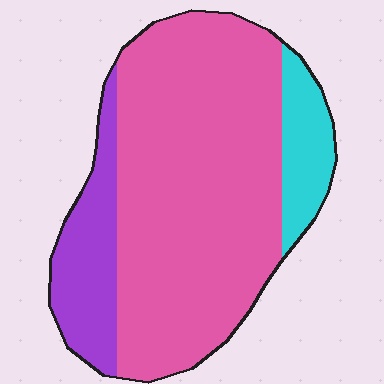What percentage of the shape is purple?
Purple covers 17% of the shape.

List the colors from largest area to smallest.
From largest to smallest: pink, purple, cyan.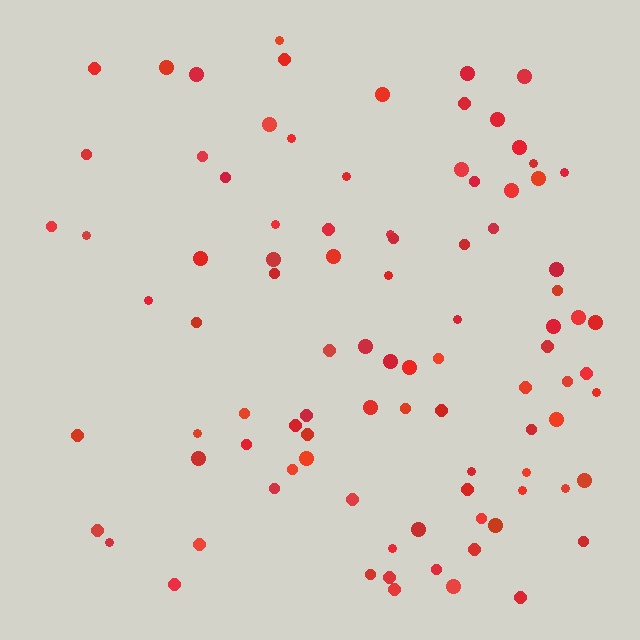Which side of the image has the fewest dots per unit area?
The left.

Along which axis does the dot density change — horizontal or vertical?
Horizontal.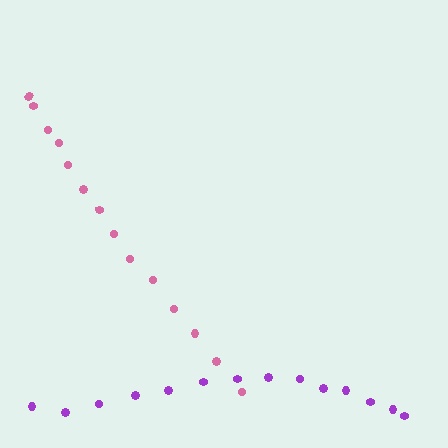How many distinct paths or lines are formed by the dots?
There are 2 distinct paths.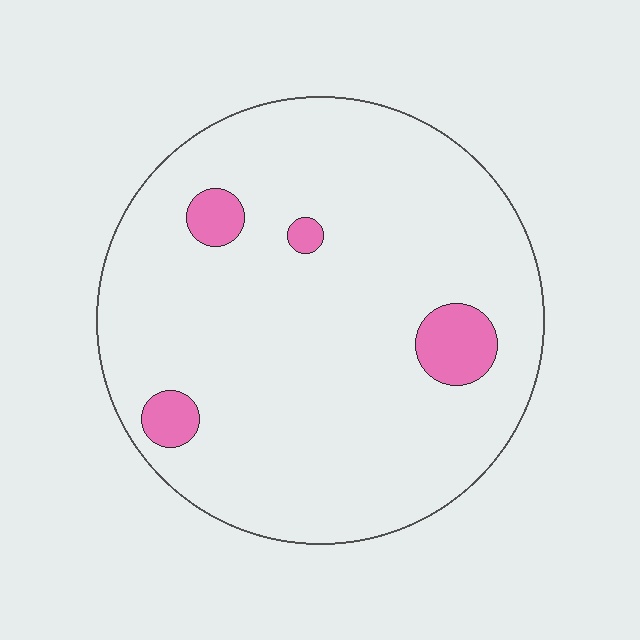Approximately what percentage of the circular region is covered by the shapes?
Approximately 10%.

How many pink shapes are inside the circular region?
4.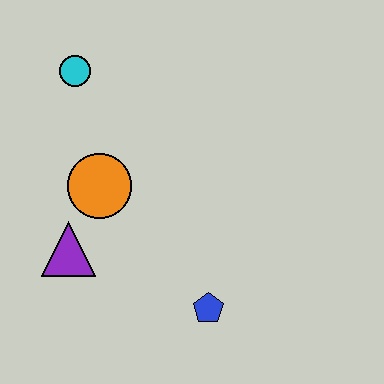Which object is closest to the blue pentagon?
The purple triangle is closest to the blue pentagon.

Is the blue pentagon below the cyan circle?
Yes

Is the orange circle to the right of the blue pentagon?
No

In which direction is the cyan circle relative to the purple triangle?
The cyan circle is above the purple triangle.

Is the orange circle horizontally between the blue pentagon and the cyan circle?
Yes